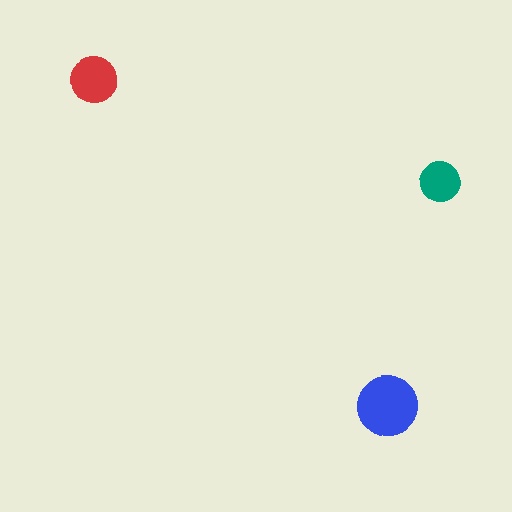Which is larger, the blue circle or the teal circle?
The blue one.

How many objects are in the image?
There are 3 objects in the image.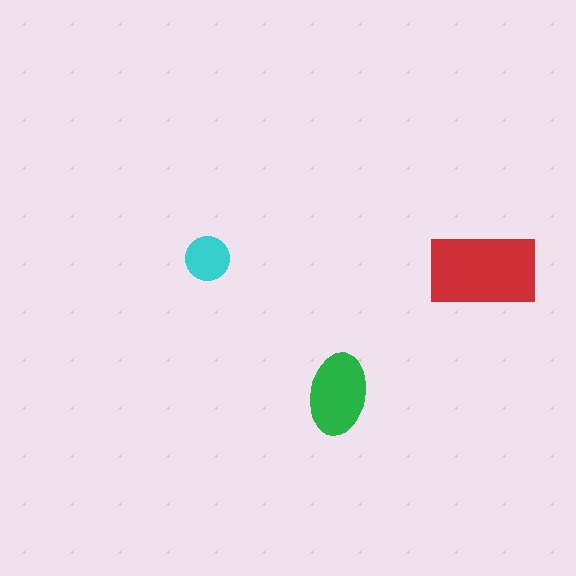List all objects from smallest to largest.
The cyan circle, the green ellipse, the red rectangle.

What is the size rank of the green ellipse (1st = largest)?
2nd.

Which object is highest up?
The cyan circle is topmost.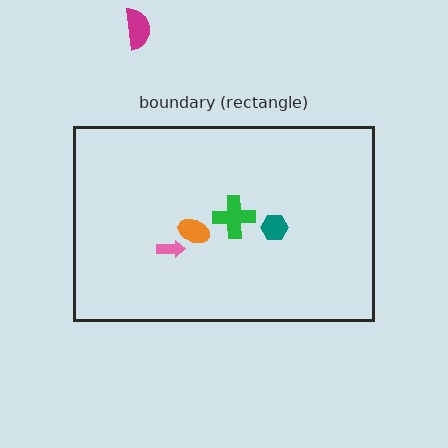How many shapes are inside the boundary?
4 inside, 1 outside.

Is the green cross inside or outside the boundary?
Inside.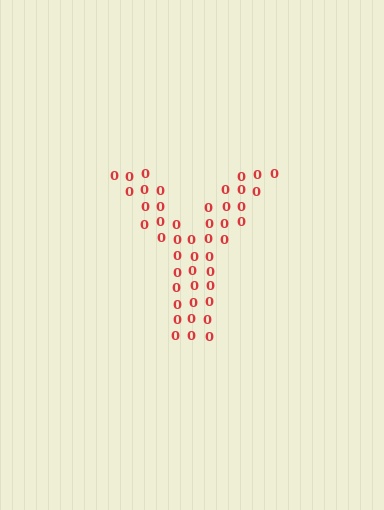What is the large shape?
The large shape is the letter Y.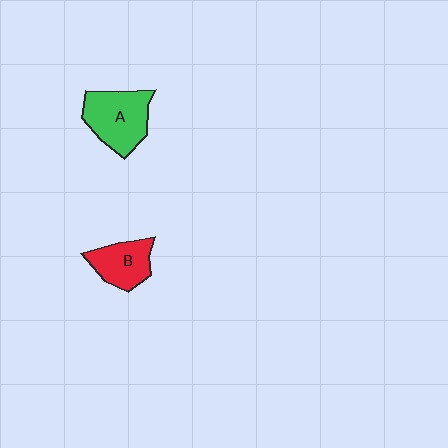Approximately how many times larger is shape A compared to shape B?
Approximately 1.4 times.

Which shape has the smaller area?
Shape B (red).